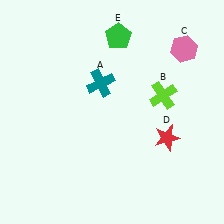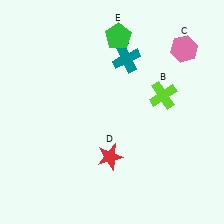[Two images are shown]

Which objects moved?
The objects that moved are: the teal cross (A), the red star (D).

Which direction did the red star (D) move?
The red star (D) moved left.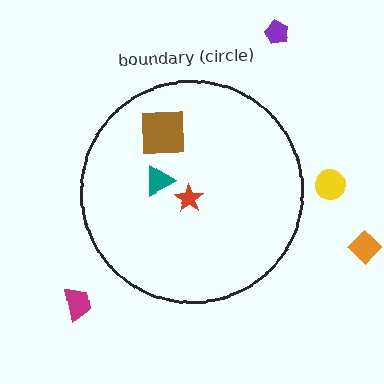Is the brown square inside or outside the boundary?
Inside.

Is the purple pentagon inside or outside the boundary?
Outside.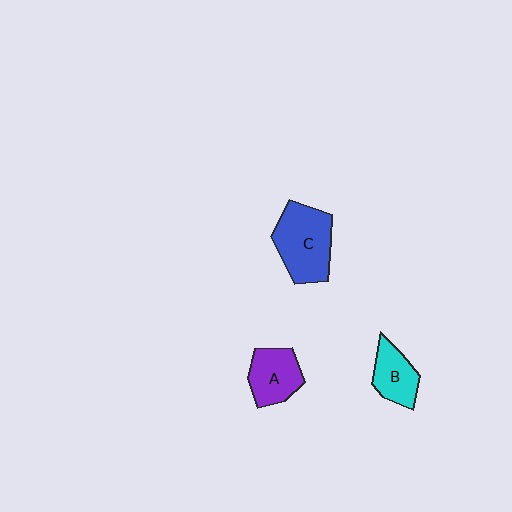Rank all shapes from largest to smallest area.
From largest to smallest: C (blue), A (purple), B (cyan).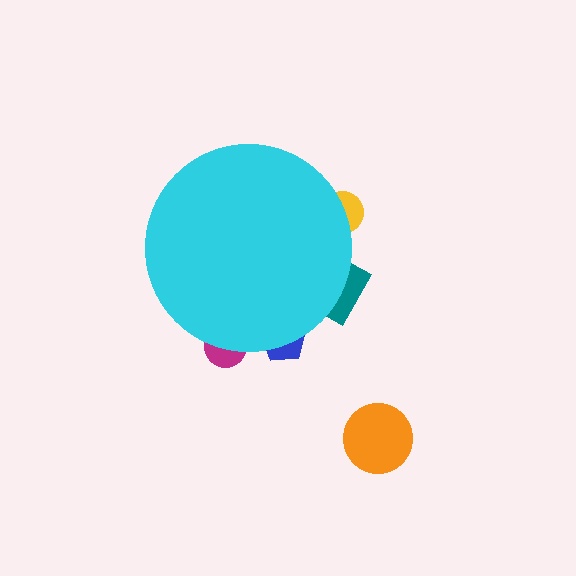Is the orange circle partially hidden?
No, the orange circle is fully visible.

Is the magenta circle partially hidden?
Yes, the magenta circle is partially hidden behind the cyan circle.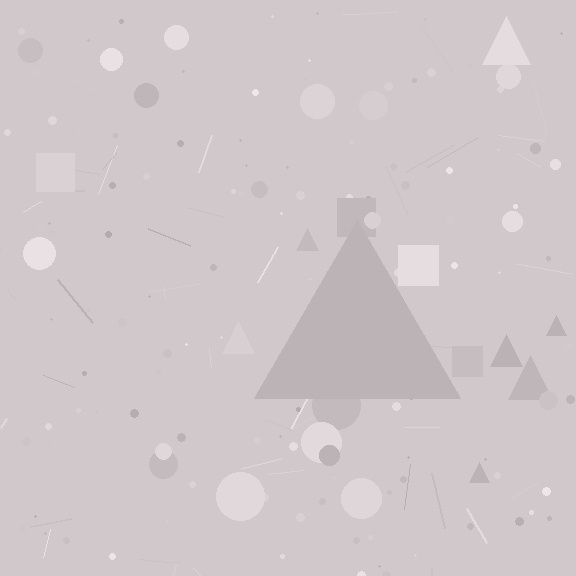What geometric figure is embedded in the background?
A triangle is embedded in the background.